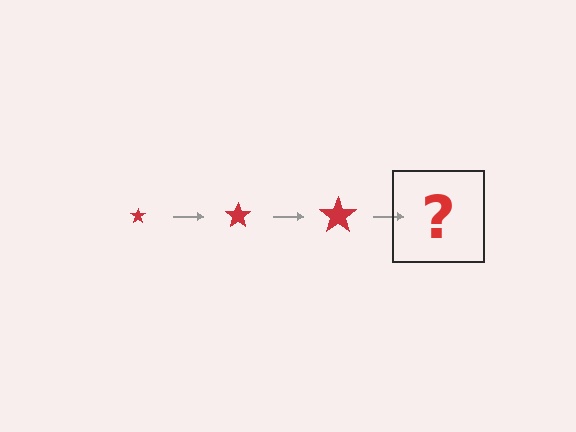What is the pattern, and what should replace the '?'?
The pattern is that the star gets progressively larger each step. The '?' should be a red star, larger than the previous one.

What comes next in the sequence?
The next element should be a red star, larger than the previous one.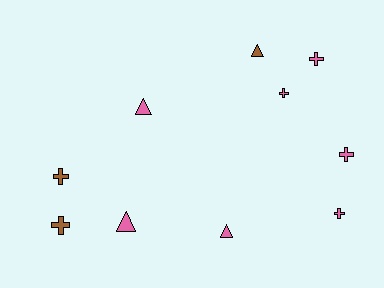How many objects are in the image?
There are 10 objects.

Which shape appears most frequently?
Cross, with 6 objects.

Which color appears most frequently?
Pink, with 7 objects.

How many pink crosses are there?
There are 4 pink crosses.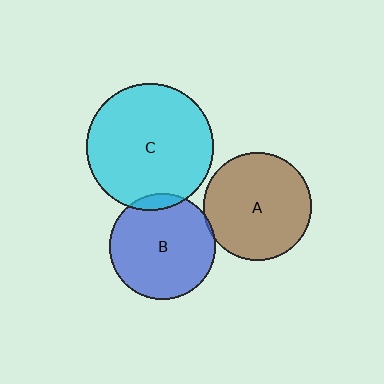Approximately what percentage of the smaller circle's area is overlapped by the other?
Approximately 5%.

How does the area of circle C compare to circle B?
Approximately 1.4 times.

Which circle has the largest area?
Circle C (cyan).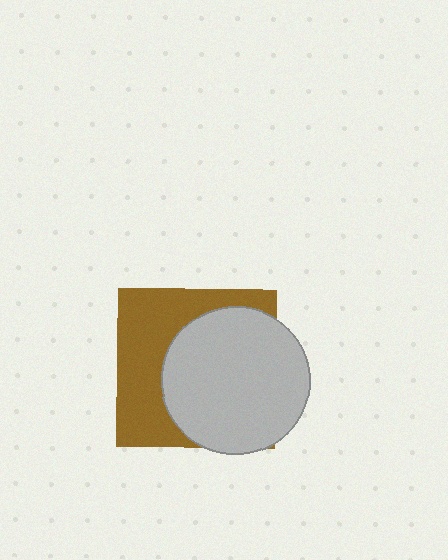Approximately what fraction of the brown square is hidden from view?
Roughly 56% of the brown square is hidden behind the light gray circle.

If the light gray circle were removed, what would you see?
You would see the complete brown square.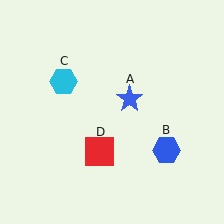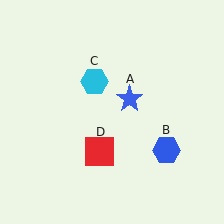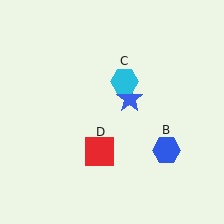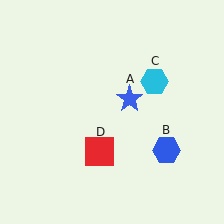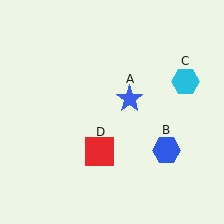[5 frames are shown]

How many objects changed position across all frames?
1 object changed position: cyan hexagon (object C).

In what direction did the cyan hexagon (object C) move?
The cyan hexagon (object C) moved right.